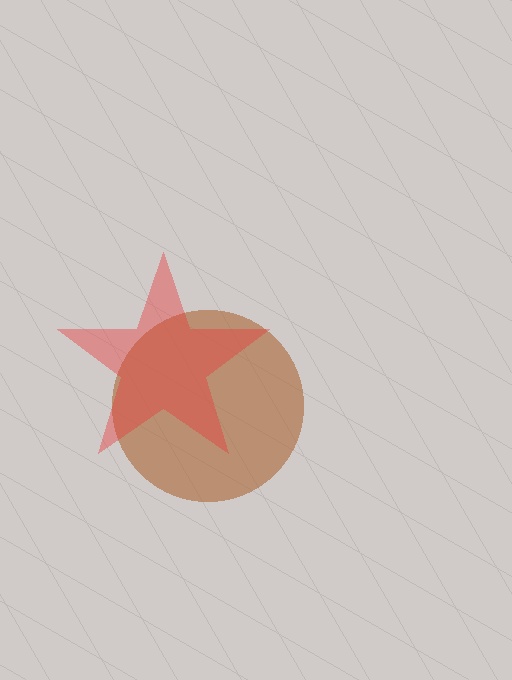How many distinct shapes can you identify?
There are 2 distinct shapes: a brown circle, a red star.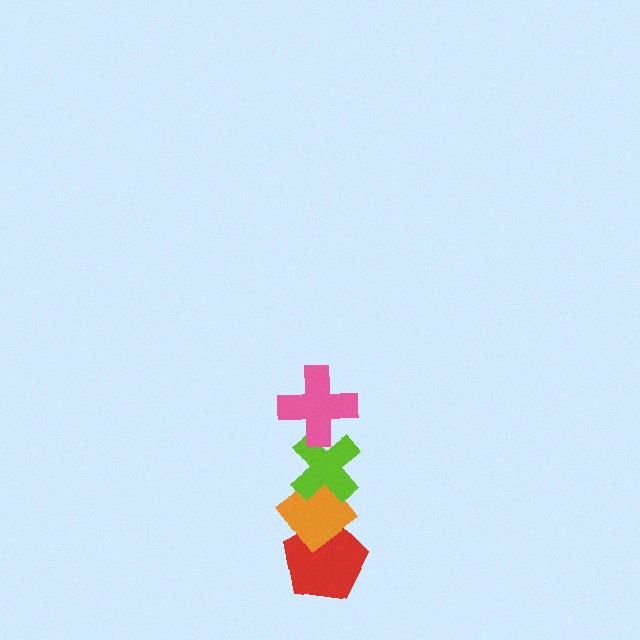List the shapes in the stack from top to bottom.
From top to bottom: the pink cross, the lime cross, the orange diamond, the red pentagon.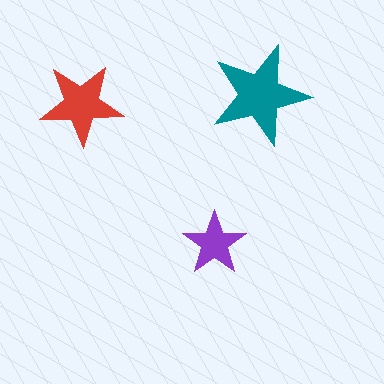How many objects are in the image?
There are 3 objects in the image.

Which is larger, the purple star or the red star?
The red one.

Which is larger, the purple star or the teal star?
The teal one.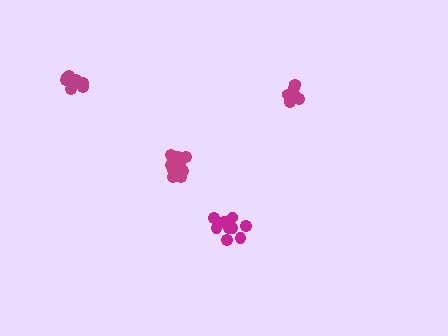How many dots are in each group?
Group 1: 14 dots, Group 2: 8 dots, Group 3: 11 dots, Group 4: 8 dots (41 total).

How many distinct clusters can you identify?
There are 4 distinct clusters.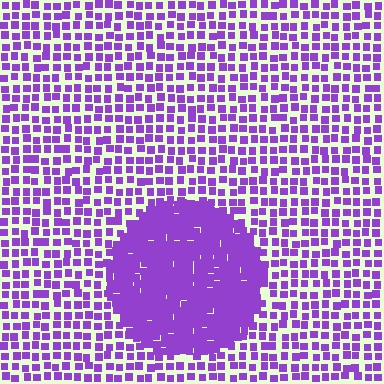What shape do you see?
I see a circle.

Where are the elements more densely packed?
The elements are more densely packed inside the circle boundary.